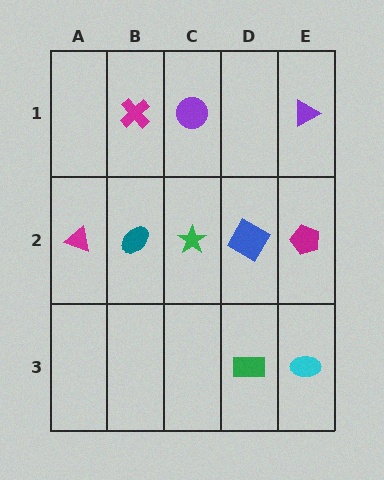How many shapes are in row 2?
5 shapes.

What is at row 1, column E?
A purple triangle.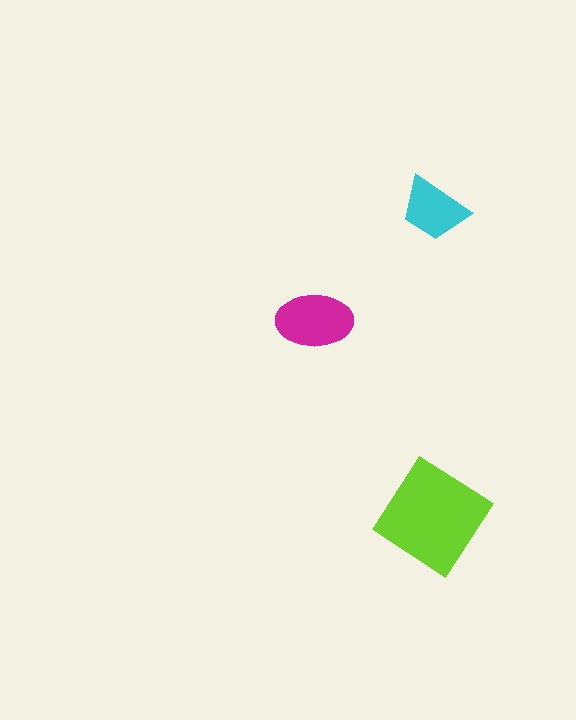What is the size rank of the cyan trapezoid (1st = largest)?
3rd.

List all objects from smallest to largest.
The cyan trapezoid, the magenta ellipse, the lime diamond.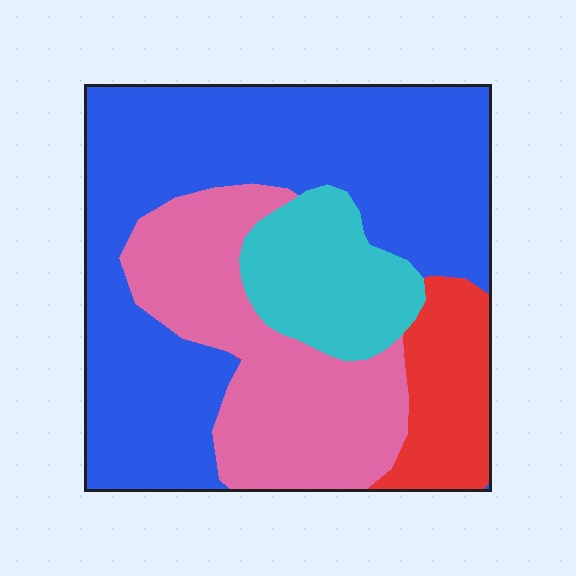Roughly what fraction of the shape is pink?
Pink covers roughly 25% of the shape.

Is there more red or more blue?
Blue.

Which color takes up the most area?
Blue, at roughly 50%.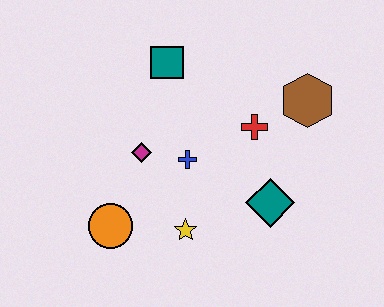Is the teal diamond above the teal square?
No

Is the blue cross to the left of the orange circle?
No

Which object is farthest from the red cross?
The orange circle is farthest from the red cross.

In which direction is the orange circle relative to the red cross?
The orange circle is to the left of the red cross.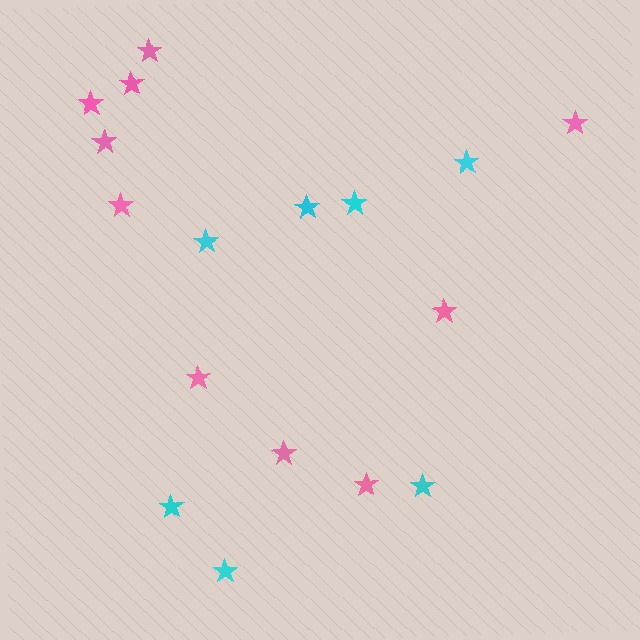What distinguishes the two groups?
There are 2 groups: one group of cyan stars (7) and one group of pink stars (10).